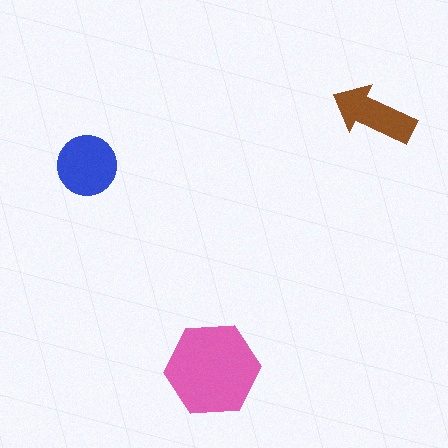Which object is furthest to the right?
The brown arrow is rightmost.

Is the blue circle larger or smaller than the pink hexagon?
Smaller.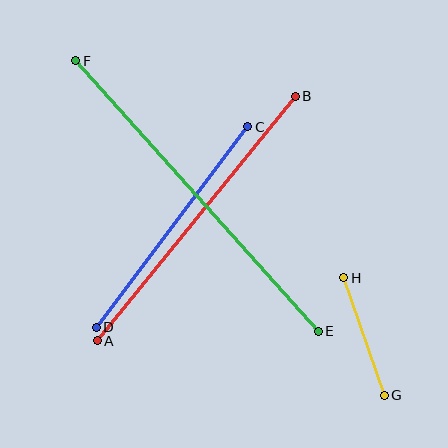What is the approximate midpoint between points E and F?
The midpoint is at approximately (197, 196) pixels.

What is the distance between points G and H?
The distance is approximately 124 pixels.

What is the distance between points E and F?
The distance is approximately 363 pixels.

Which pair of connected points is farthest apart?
Points E and F are farthest apart.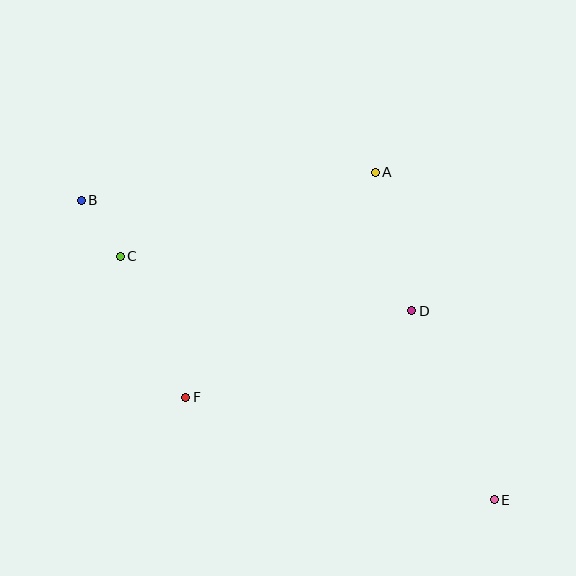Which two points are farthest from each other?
Points B and E are farthest from each other.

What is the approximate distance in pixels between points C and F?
The distance between C and F is approximately 156 pixels.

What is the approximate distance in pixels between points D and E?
The distance between D and E is approximately 206 pixels.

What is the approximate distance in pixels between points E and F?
The distance between E and F is approximately 325 pixels.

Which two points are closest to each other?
Points B and C are closest to each other.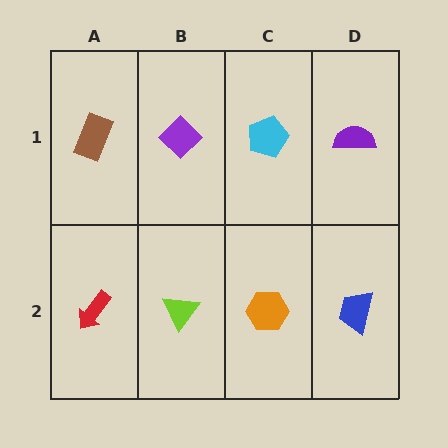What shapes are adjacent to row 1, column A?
A red arrow (row 2, column A), a purple diamond (row 1, column B).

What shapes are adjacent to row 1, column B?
A lime triangle (row 2, column B), a brown rectangle (row 1, column A), a cyan pentagon (row 1, column C).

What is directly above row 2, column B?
A purple diamond.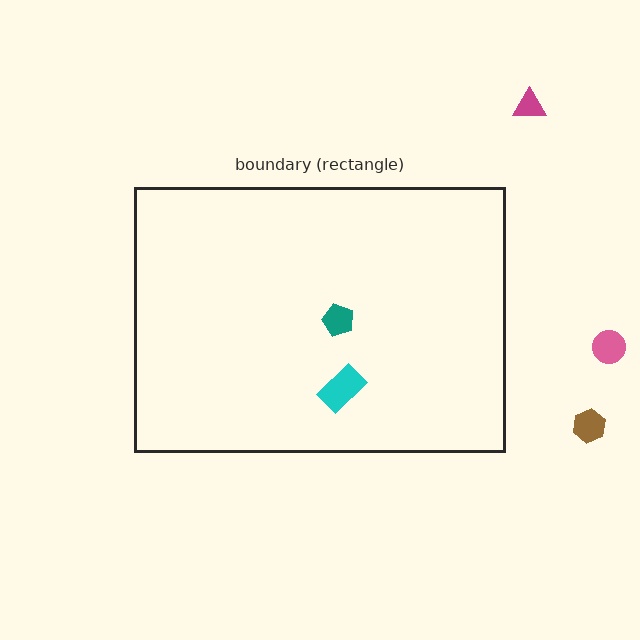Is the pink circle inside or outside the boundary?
Outside.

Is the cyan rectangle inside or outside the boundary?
Inside.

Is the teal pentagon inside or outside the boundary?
Inside.